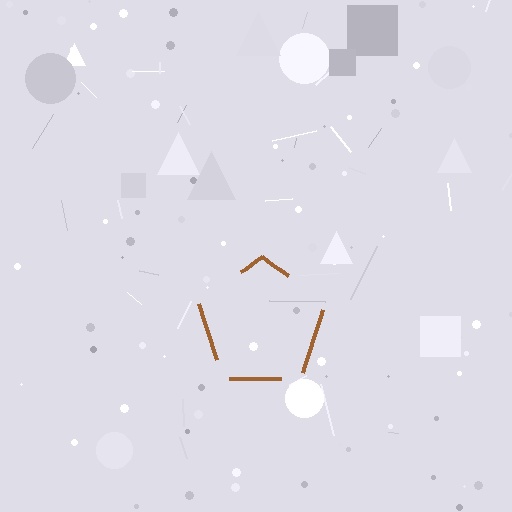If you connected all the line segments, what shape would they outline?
They would outline a pentagon.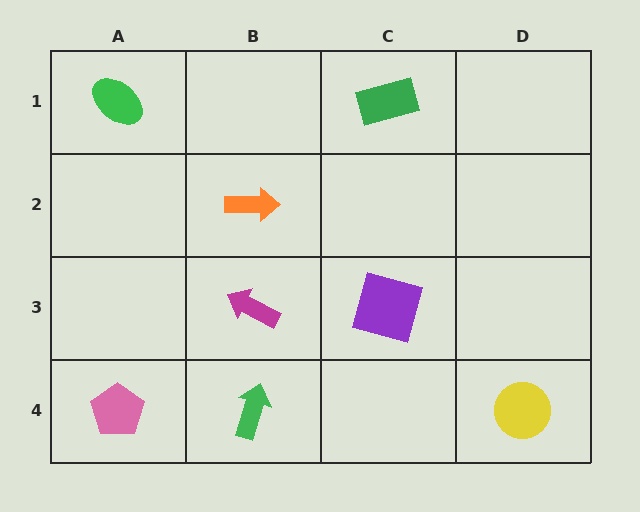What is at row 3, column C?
A purple square.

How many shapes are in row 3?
2 shapes.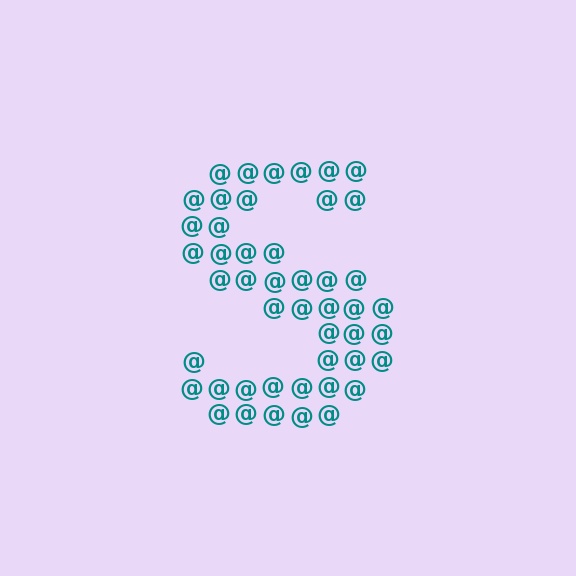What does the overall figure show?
The overall figure shows the letter S.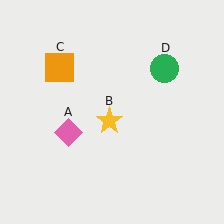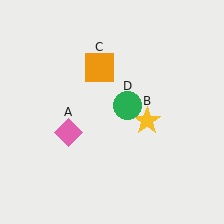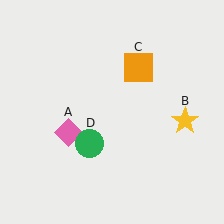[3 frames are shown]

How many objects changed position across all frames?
3 objects changed position: yellow star (object B), orange square (object C), green circle (object D).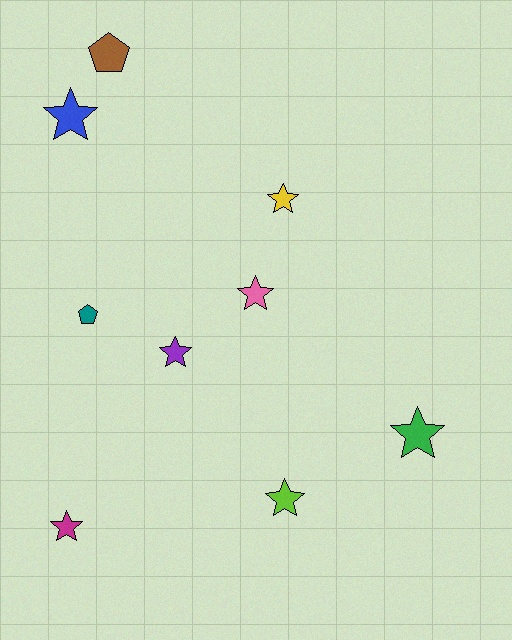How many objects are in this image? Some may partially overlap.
There are 9 objects.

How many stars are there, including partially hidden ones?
There are 7 stars.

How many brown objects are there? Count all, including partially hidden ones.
There is 1 brown object.